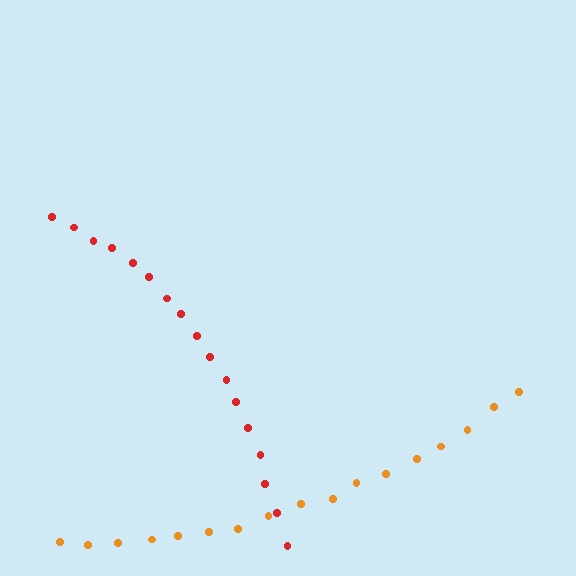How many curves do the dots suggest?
There are 2 distinct paths.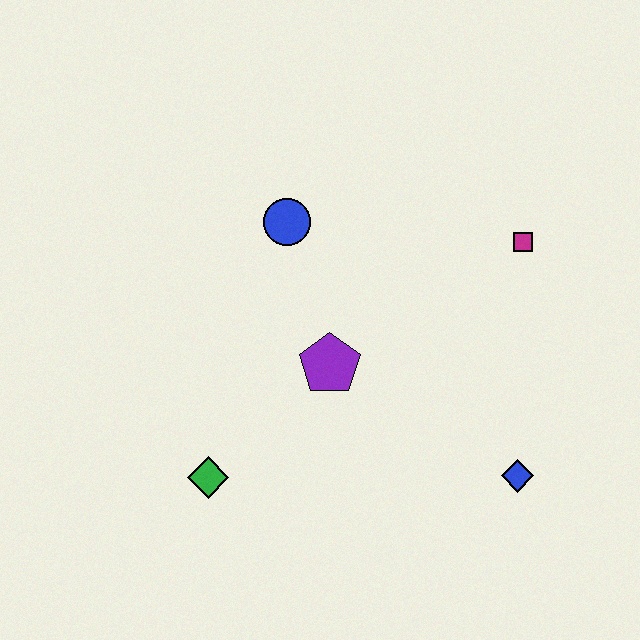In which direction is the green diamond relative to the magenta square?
The green diamond is to the left of the magenta square.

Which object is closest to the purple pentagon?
The blue circle is closest to the purple pentagon.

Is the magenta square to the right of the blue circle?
Yes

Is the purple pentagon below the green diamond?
No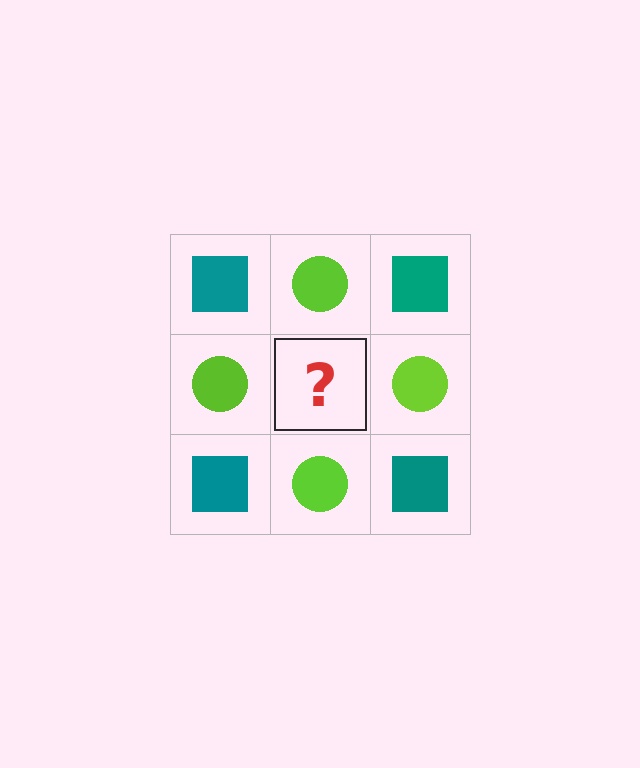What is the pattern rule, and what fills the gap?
The rule is that it alternates teal square and lime circle in a checkerboard pattern. The gap should be filled with a teal square.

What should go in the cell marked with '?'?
The missing cell should contain a teal square.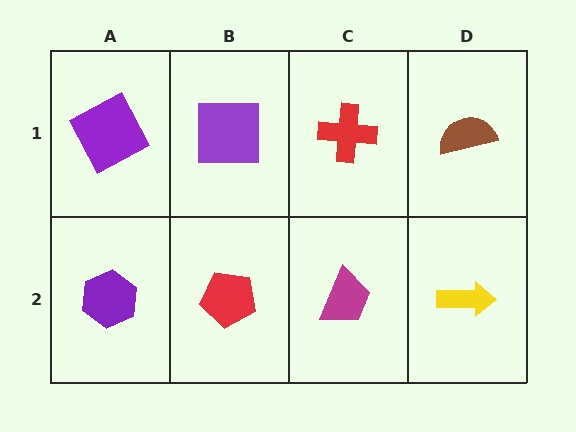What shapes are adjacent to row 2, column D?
A brown semicircle (row 1, column D), a magenta trapezoid (row 2, column C).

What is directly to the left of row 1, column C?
A purple square.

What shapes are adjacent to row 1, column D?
A yellow arrow (row 2, column D), a red cross (row 1, column C).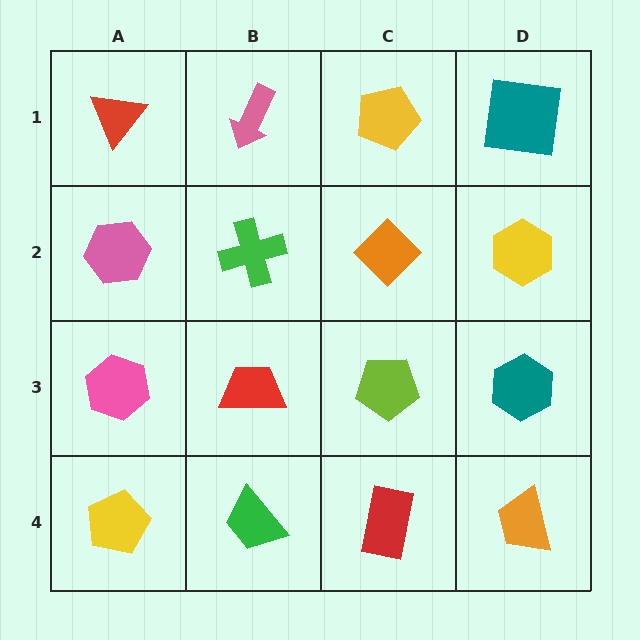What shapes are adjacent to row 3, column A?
A pink hexagon (row 2, column A), a yellow pentagon (row 4, column A), a red trapezoid (row 3, column B).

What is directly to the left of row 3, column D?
A lime pentagon.